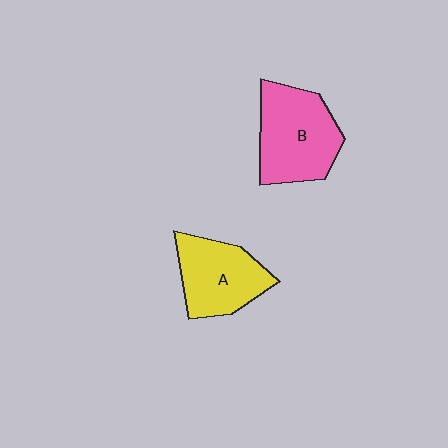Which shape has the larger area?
Shape B (pink).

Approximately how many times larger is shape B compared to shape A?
Approximately 1.2 times.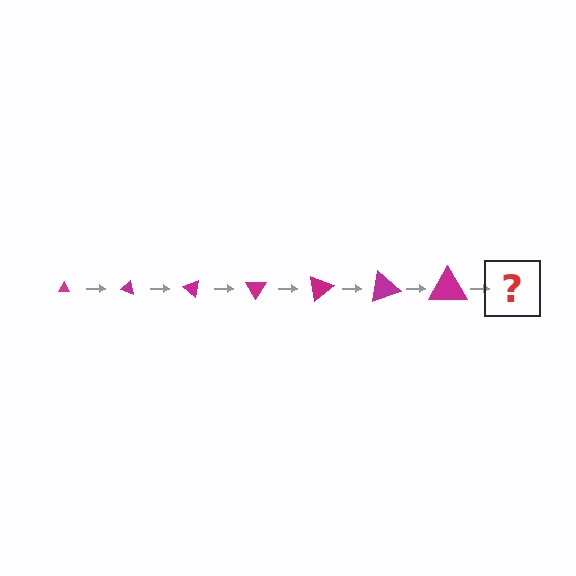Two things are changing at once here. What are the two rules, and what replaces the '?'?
The two rules are that the triangle grows larger each step and it rotates 20 degrees each step. The '?' should be a triangle, larger than the previous one and rotated 140 degrees from the start.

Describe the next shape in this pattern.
It should be a triangle, larger than the previous one and rotated 140 degrees from the start.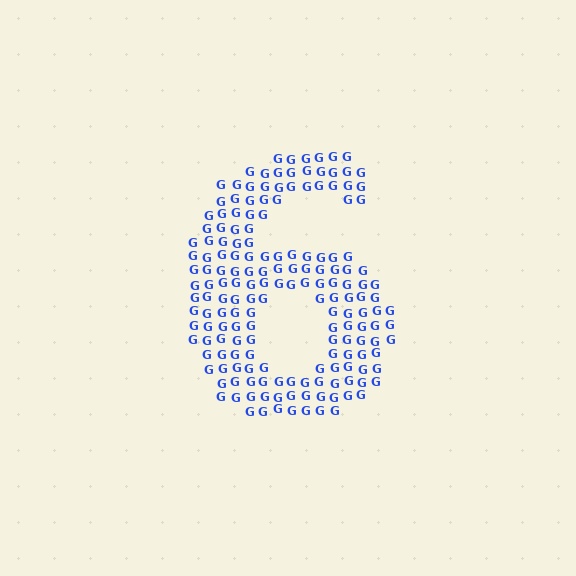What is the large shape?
The large shape is the digit 6.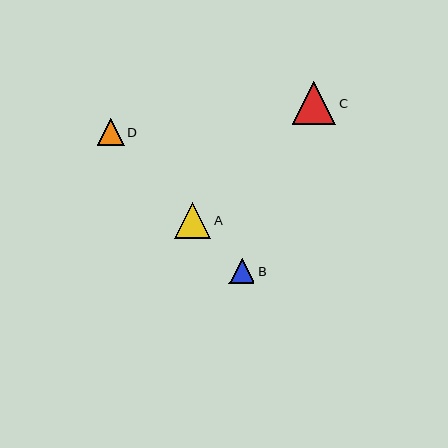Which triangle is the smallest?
Triangle B is the smallest with a size of approximately 25 pixels.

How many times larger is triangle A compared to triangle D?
Triangle A is approximately 1.4 times the size of triangle D.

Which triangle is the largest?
Triangle C is the largest with a size of approximately 43 pixels.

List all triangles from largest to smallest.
From largest to smallest: C, A, D, B.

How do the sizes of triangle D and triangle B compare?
Triangle D and triangle B are approximately the same size.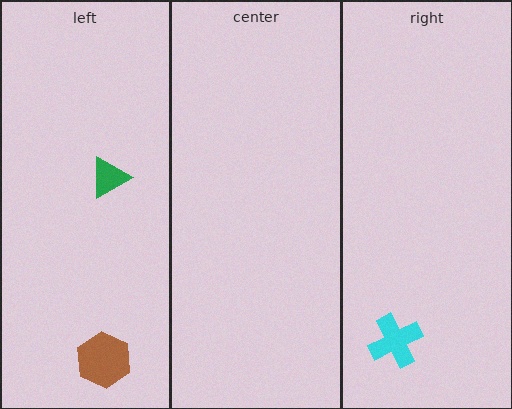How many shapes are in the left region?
2.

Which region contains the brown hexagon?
The left region.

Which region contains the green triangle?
The left region.